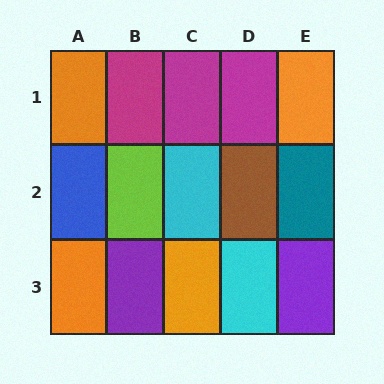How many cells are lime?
1 cell is lime.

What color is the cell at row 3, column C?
Orange.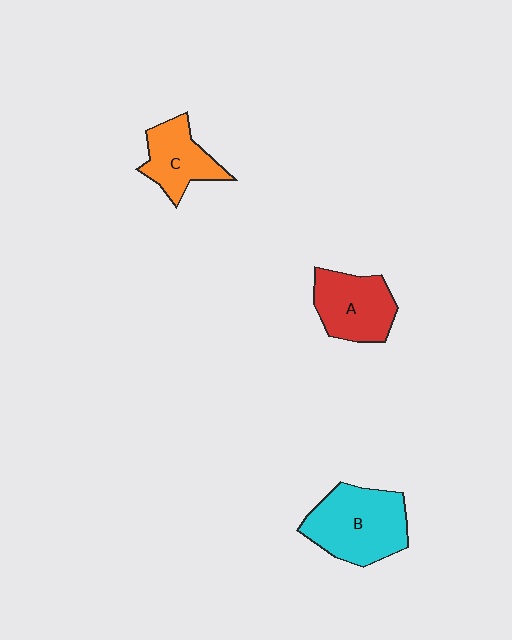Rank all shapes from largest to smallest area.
From largest to smallest: B (cyan), A (red), C (orange).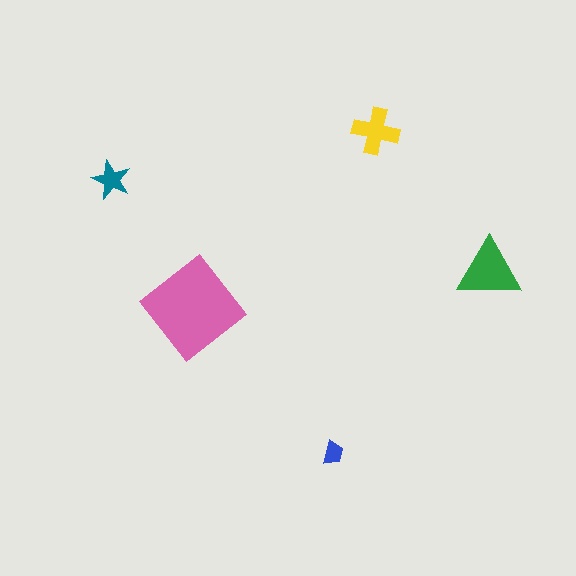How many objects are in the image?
There are 5 objects in the image.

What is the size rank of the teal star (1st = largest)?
4th.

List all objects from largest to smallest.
The pink diamond, the green triangle, the yellow cross, the teal star, the blue trapezoid.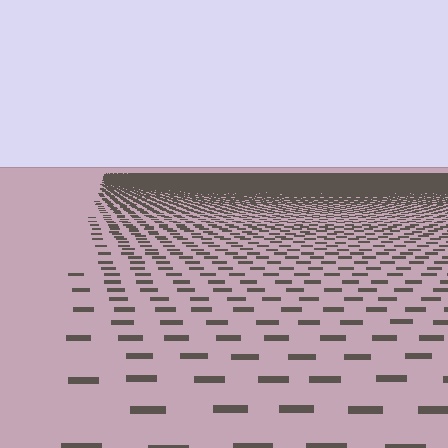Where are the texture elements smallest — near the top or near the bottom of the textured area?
Near the top.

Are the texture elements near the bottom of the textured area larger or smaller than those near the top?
Larger. Near the bottom, elements are closer to the viewer and appear at a bigger on-screen size.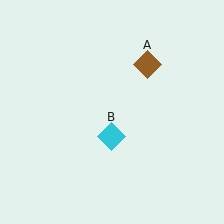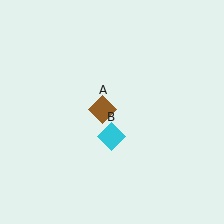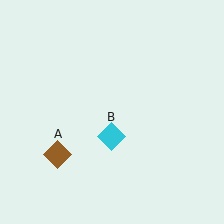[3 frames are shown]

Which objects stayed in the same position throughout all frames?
Cyan diamond (object B) remained stationary.